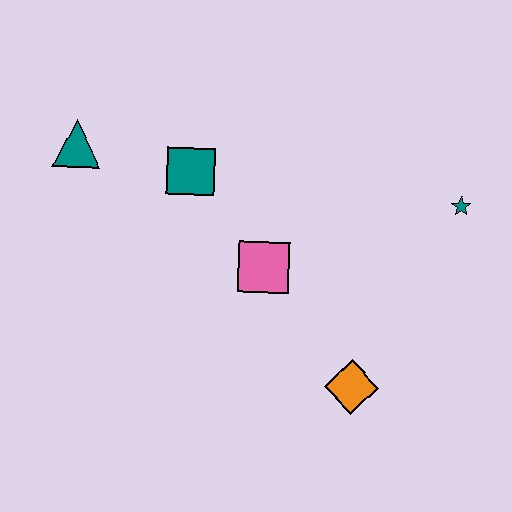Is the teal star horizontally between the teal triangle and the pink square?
No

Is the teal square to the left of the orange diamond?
Yes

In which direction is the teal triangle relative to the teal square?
The teal triangle is to the left of the teal square.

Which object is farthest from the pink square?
The teal triangle is farthest from the pink square.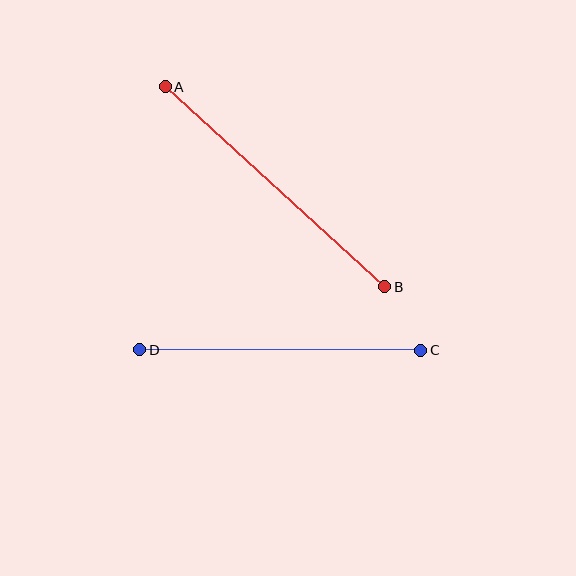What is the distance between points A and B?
The distance is approximately 297 pixels.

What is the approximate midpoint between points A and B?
The midpoint is at approximately (275, 187) pixels.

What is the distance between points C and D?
The distance is approximately 281 pixels.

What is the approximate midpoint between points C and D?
The midpoint is at approximately (280, 350) pixels.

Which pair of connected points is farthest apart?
Points A and B are farthest apart.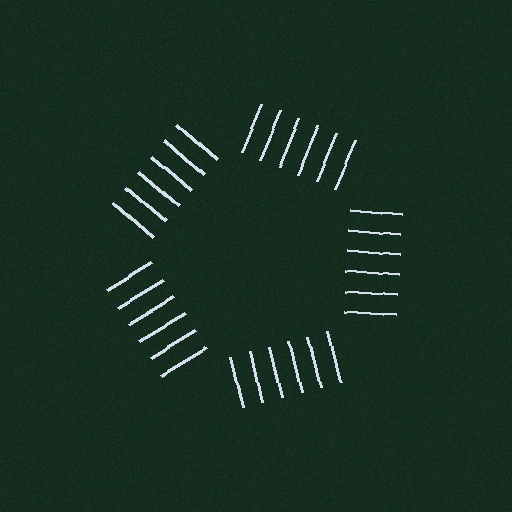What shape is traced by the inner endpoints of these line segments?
An illusory pentagon — the line segments terminate on its edges but no continuous stroke is drawn.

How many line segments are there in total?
30 — 6 along each of the 5 edges.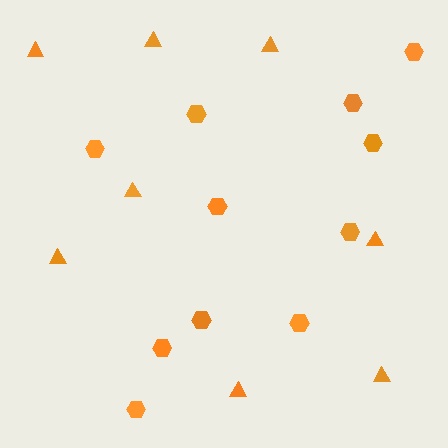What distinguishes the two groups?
There are 2 groups: one group of hexagons (11) and one group of triangles (8).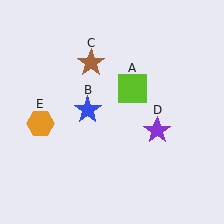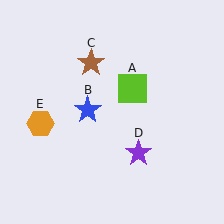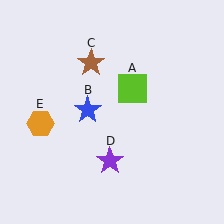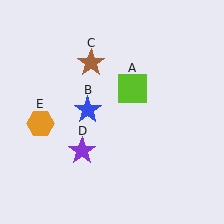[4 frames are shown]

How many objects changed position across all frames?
1 object changed position: purple star (object D).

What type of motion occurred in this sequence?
The purple star (object D) rotated clockwise around the center of the scene.